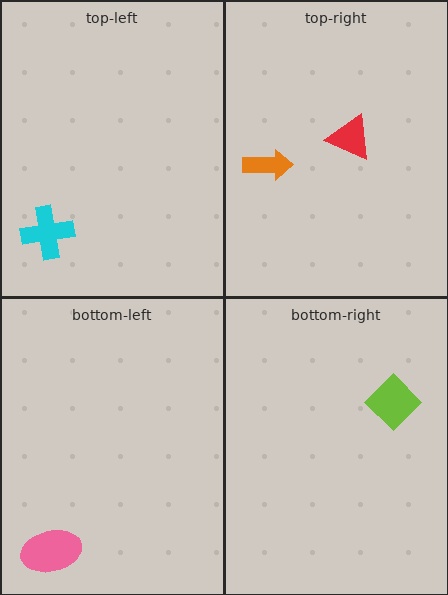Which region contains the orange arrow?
The top-right region.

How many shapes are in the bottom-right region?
1.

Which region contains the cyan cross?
The top-left region.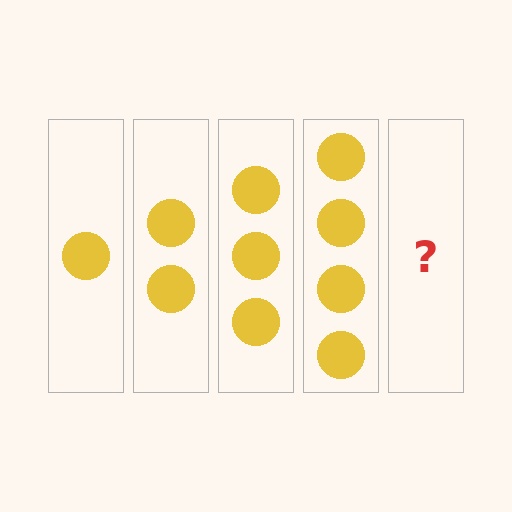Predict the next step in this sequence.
The next step is 5 circles.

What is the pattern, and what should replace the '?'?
The pattern is that each step adds one more circle. The '?' should be 5 circles.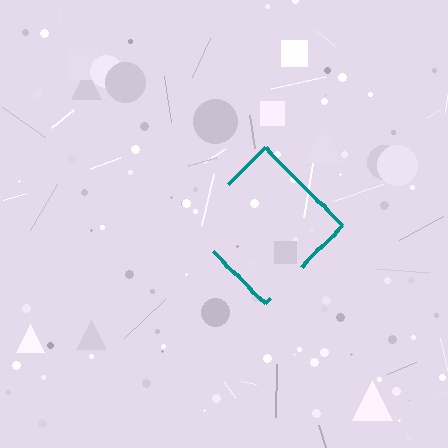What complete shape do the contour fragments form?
The contour fragments form a diamond.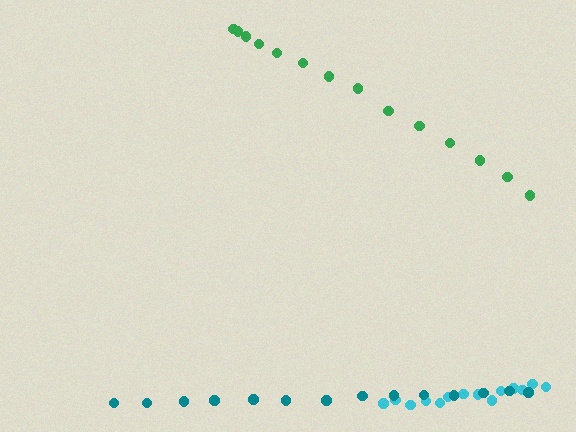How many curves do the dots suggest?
There are 3 distinct paths.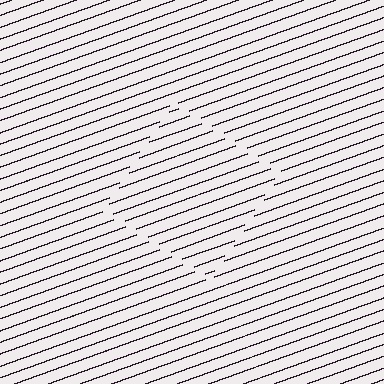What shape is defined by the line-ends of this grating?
An illusory square. The interior of the shape contains the same grating, shifted by half a period — the contour is defined by the phase discontinuity where line-ends from the inner and outer gratings abut.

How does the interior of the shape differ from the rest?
The interior of the shape contains the same grating, shifted by half a period — the contour is defined by the phase discontinuity where line-ends from the inner and outer gratings abut.